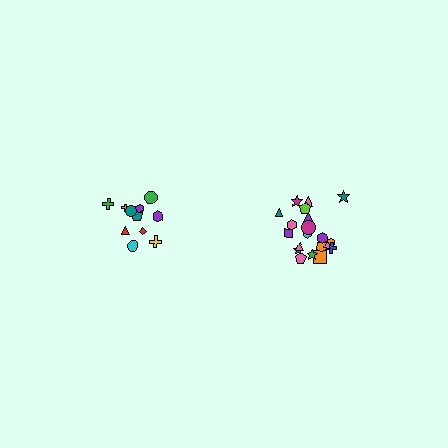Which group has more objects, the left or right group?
The right group.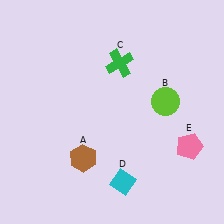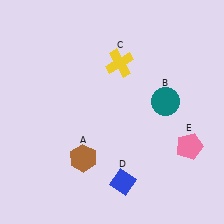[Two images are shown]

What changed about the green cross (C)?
In Image 1, C is green. In Image 2, it changed to yellow.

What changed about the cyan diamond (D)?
In Image 1, D is cyan. In Image 2, it changed to blue.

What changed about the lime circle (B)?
In Image 1, B is lime. In Image 2, it changed to teal.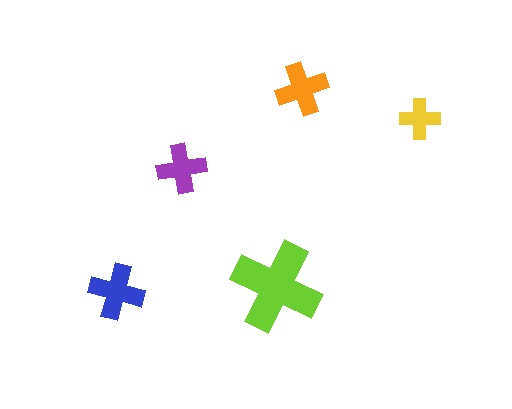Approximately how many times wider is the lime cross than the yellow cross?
About 2 times wider.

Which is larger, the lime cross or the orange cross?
The lime one.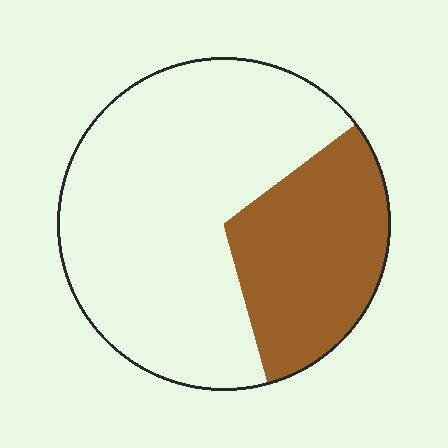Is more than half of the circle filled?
No.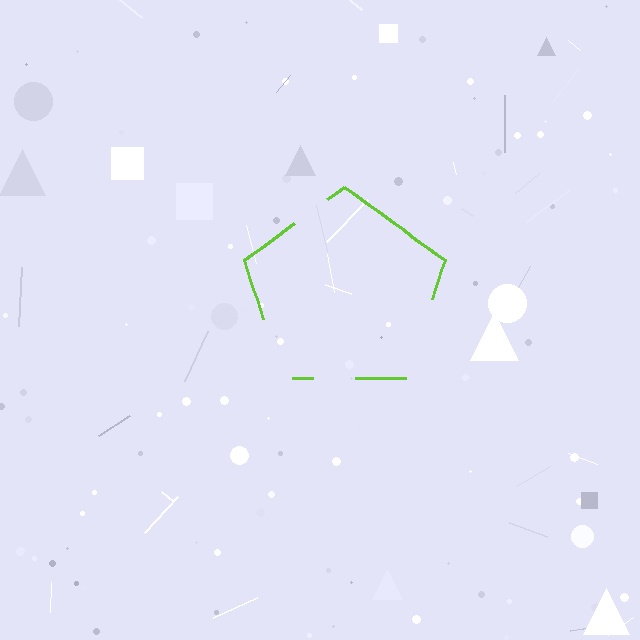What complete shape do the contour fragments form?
The contour fragments form a pentagon.